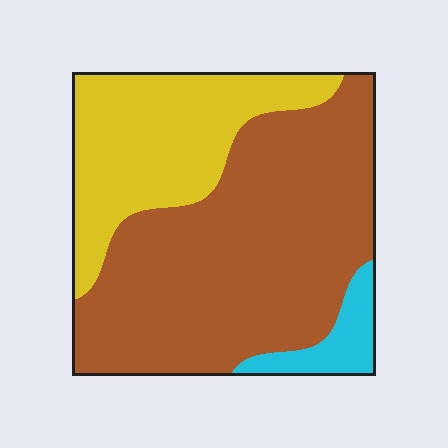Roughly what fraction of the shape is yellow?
Yellow covers 31% of the shape.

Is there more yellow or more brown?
Brown.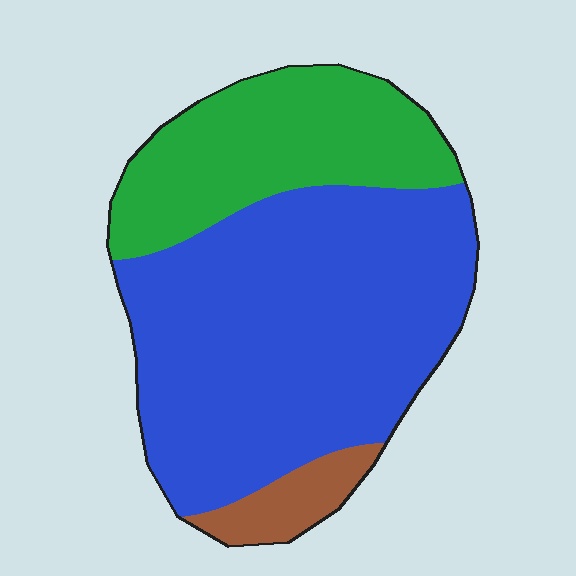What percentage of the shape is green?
Green takes up between a sixth and a third of the shape.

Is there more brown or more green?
Green.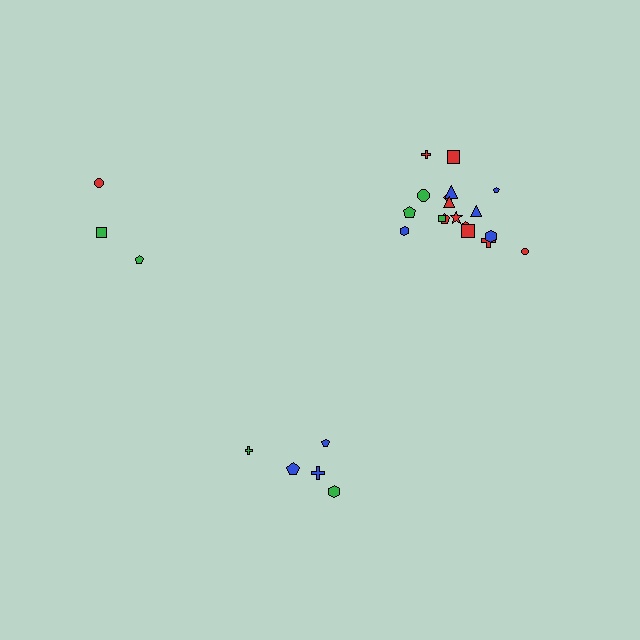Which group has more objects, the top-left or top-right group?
The top-right group.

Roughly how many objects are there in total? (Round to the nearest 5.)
Roughly 25 objects in total.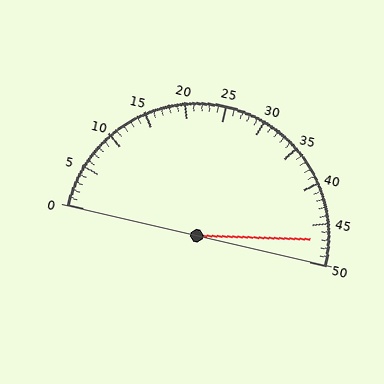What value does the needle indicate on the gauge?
The needle indicates approximately 47.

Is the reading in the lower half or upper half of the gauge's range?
The reading is in the upper half of the range (0 to 50).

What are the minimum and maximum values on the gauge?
The gauge ranges from 0 to 50.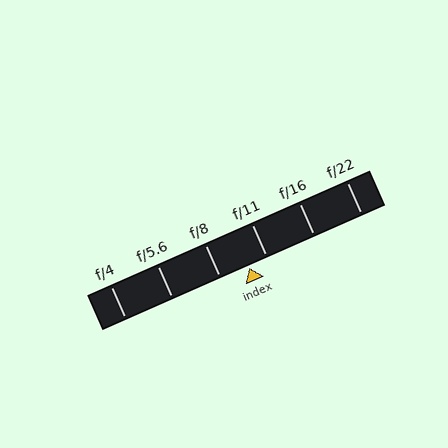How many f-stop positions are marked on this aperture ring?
There are 6 f-stop positions marked.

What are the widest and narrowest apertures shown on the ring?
The widest aperture shown is f/4 and the narrowest is f/22.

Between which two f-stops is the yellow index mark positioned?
The index mark is between f/8 and f/11.